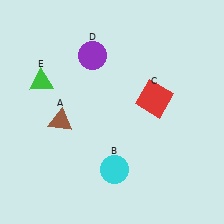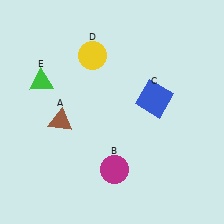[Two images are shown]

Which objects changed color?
B changed from cyan to magenta. C changed from red to blue. D changed from purple to yellow.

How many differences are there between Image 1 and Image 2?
There are 3 differences between the two images.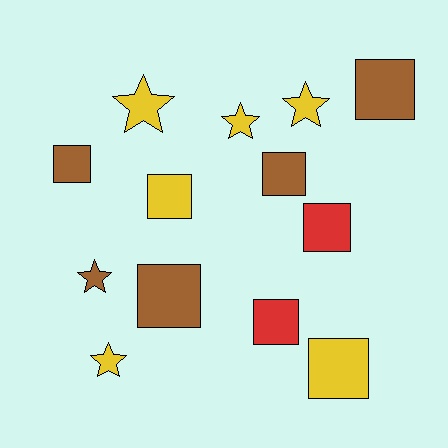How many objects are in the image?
There are 13 objects.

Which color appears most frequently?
Yellow, with 6 objects.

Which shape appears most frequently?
Square, with 8 objects.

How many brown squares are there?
There are 4 brown squares.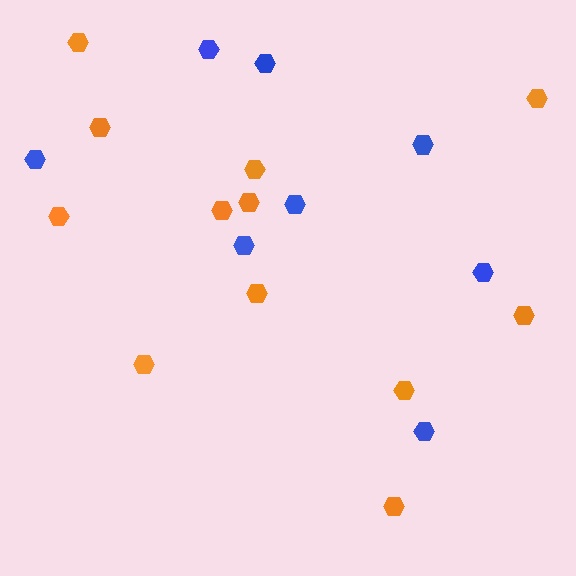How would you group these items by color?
There are 2 groups: one group of blue hexagons (8) and one group of orange hexagons (12).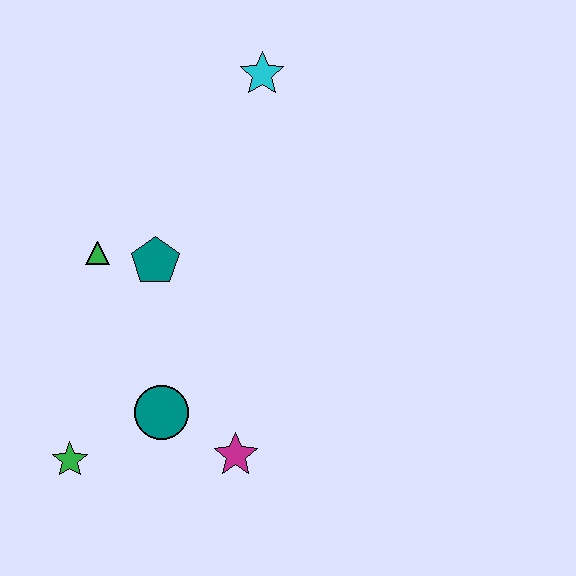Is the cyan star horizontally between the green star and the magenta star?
No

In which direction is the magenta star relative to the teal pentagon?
The magenta star is below the teal pentagon.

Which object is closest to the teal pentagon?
The green triangle is closest to the teal pentagon.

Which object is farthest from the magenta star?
The cyan star is farthest from the magenta star.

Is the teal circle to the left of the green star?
No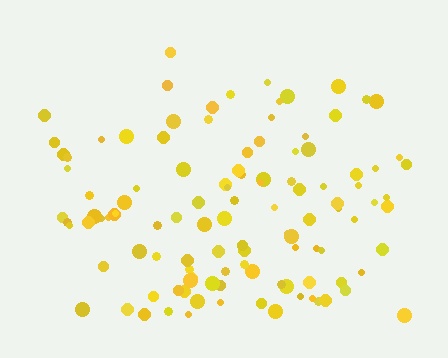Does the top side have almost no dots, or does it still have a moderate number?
Still a moderate number, just noticeably fewer than the bottom.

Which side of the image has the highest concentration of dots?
The bottom.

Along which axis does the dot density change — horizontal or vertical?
Vertical.